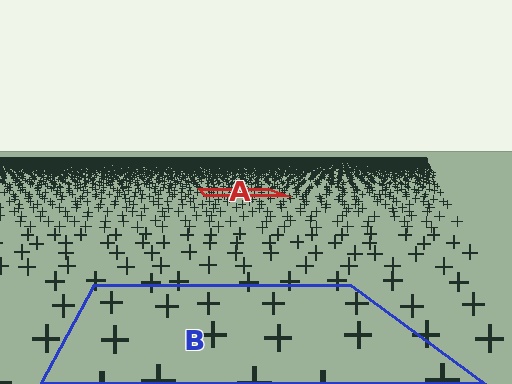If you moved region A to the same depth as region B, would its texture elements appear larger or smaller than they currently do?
They would appear larger. At a closer depth, the same texture elements are projected at a bigger on-screen size.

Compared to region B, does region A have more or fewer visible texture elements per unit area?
Region A has more texture elements per unit area — they are packed more densely because it is farther away.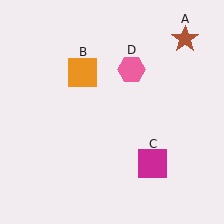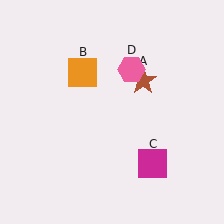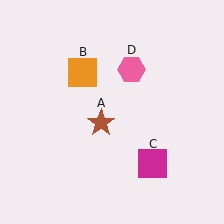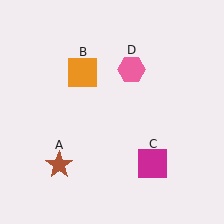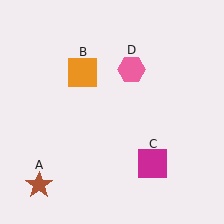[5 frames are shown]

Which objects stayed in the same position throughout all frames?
Orange square (object B) and magenta square (object C) and pink hexagon (object D) remained stationary.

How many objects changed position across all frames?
1 object changed position: brown star (object A).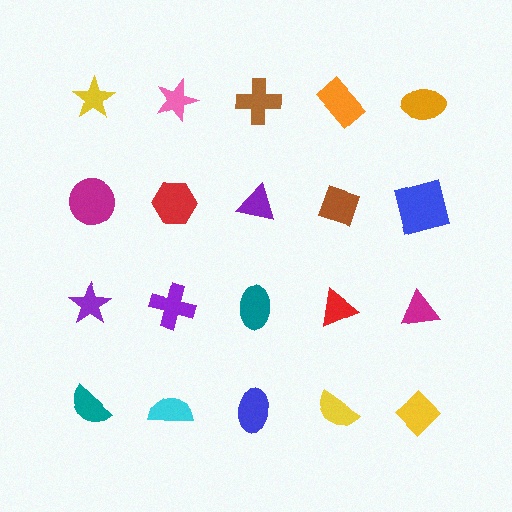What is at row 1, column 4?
An orange rectangle.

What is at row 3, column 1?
A purple star.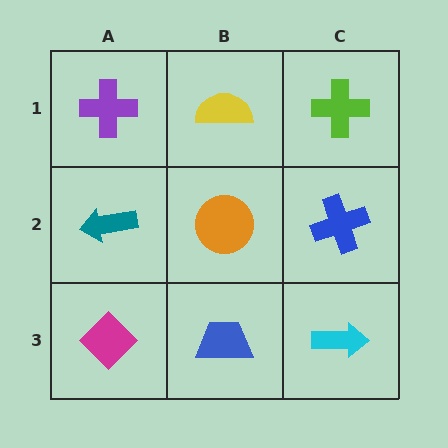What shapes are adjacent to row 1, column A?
A teal arrow (row 2, column A), a yellow semicircle (row 1, column B).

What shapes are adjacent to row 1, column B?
An orange circle (row 2, column B), a purple cross (row 1, column A), a lime cross (row 1, column C).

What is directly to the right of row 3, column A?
A blue trapezoid.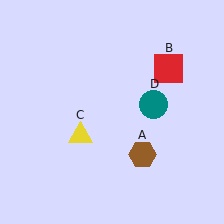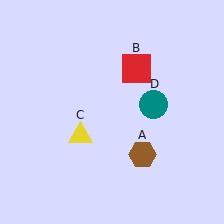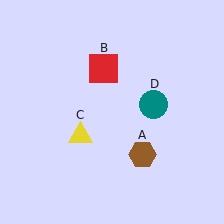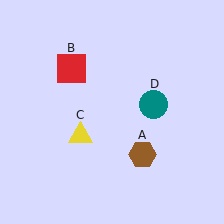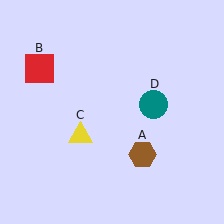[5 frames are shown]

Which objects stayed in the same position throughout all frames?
Brown hexagon (object A) and yellow triangle (object C) and teal circle (object D) remained stationary.